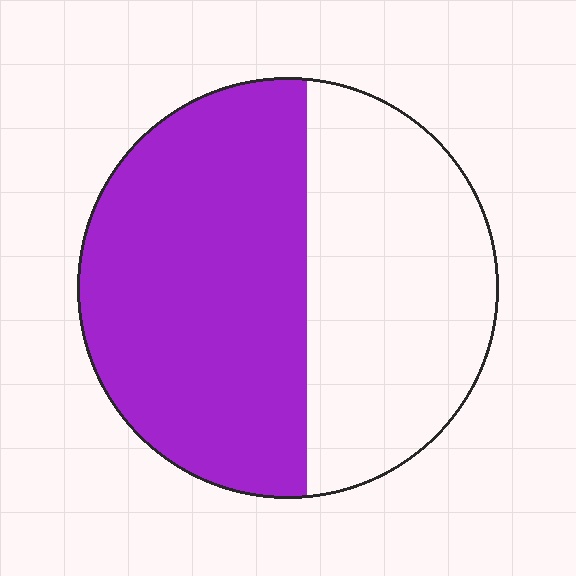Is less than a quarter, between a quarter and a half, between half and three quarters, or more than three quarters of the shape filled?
Between half and three quarters.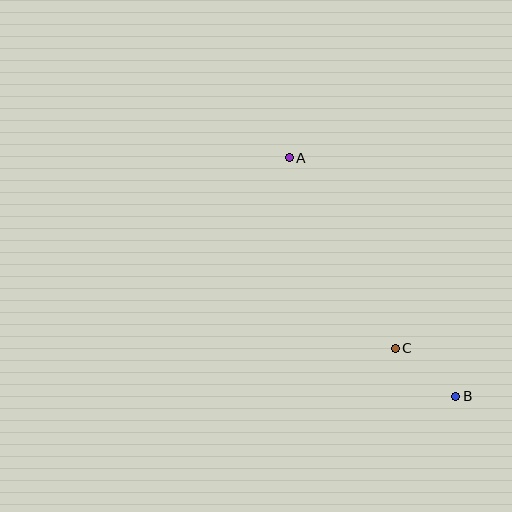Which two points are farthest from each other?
Points A and B are farthest from each other.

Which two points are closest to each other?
Points B and C are closest to each other.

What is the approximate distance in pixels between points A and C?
The distance between A and C is approximately 218 pixels.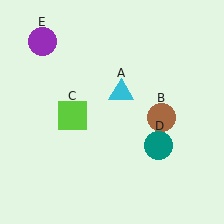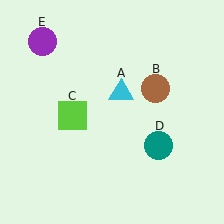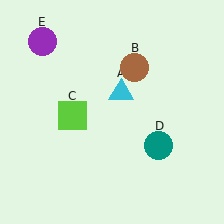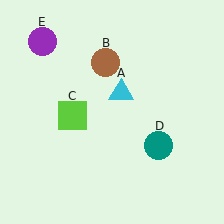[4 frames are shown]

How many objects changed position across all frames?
1 object changed position: brown circle (object B).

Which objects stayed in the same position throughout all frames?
Cyan triangle (object A) and lime square (object C) and teal circle (object D) and purple circle (object E) remained stationary.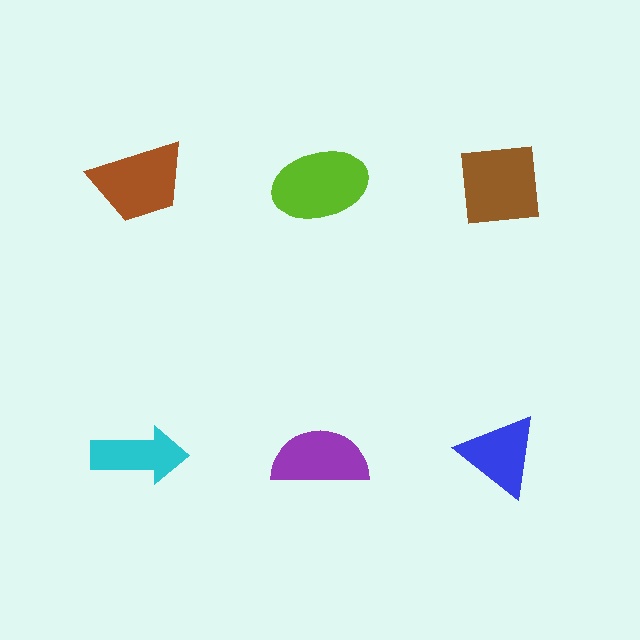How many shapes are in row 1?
3 shapes.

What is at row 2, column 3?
A blue triangle.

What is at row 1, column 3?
A brown square.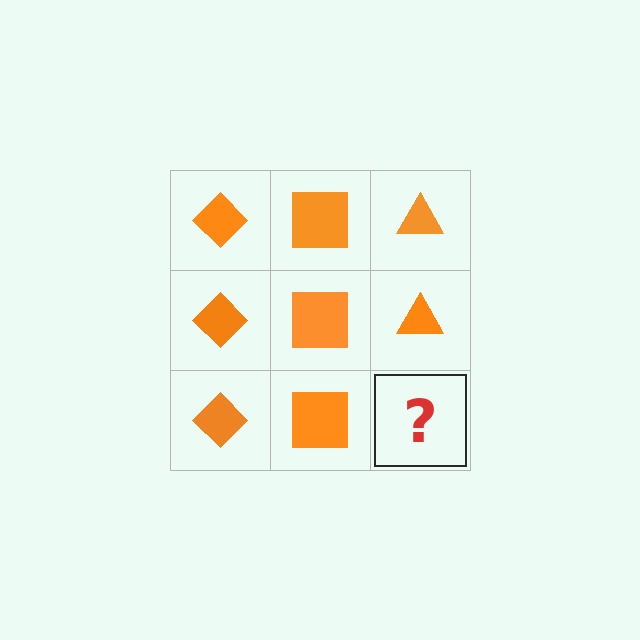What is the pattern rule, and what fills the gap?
The rule is that each column has a consistent shape. The gap should be filled with an orange triangle.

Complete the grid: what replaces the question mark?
The question mark should be replaced with an orange triangle.